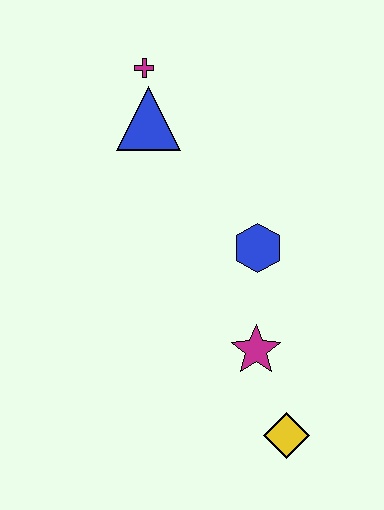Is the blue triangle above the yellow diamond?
Yes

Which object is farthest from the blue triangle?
The yellow diamond is farthest from the blue triangle.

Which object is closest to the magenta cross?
The blue triangle is closest to the magenta cross.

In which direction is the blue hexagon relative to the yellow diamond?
The blue hexagon is above the yellow diamond.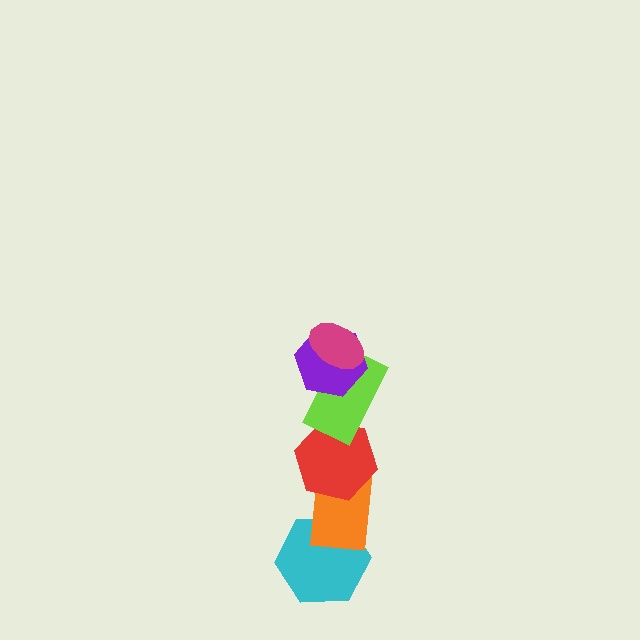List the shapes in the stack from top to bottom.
From top to bottom: the magenta ellipse, the purple hexagon, the lime rectangle, the red hexagon, the orange rectangle, the cyan hexagon.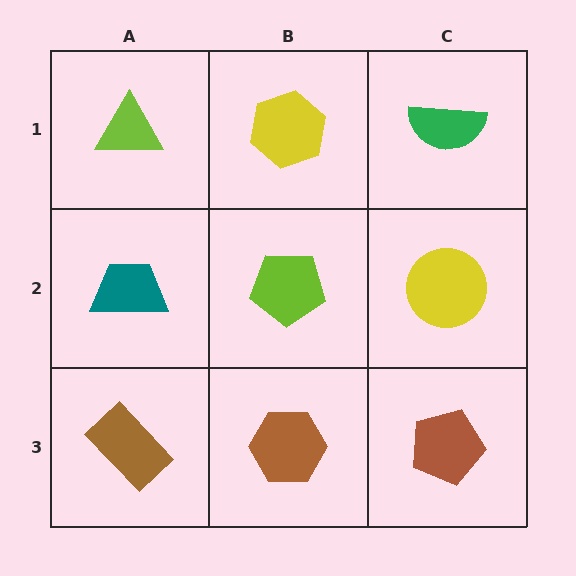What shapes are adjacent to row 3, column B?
A lime pentagon (row 2, column B), a brown rectangle (row 3, column A), a brown pentagon (row 3, column C).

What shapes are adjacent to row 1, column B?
A lime pentagon (row 2, column B), a lime triangle (row 1, column A), a green semicircle (row 1, column C).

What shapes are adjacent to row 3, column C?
A yellow circle (row 2, column C), a brown hexagon (row 3, column B).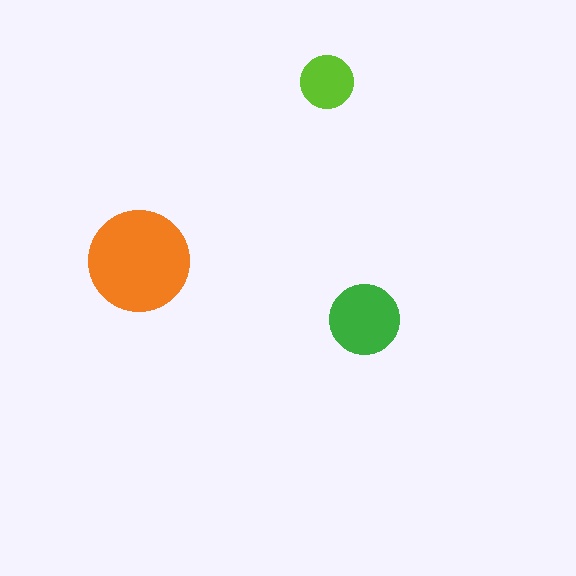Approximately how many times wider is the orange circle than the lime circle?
About 2 times wider.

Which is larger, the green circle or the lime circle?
The green one.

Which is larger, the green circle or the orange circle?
The orange one.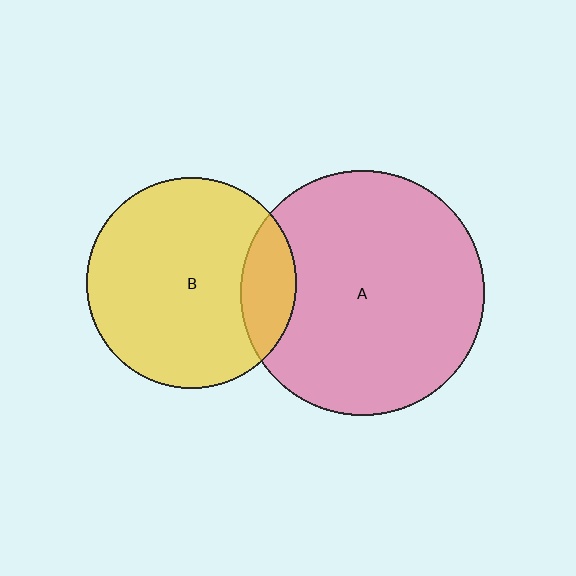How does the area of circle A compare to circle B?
Approximately 1.3 times.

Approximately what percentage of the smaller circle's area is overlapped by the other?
Approximately 15%.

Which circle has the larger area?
Circle A (pink).